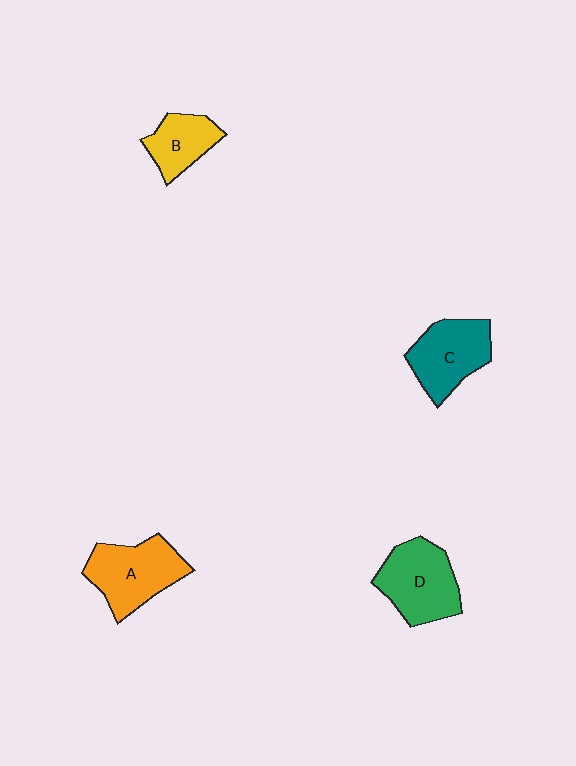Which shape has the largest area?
Shape A (orange).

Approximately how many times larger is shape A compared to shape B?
Approximately 1.6 times.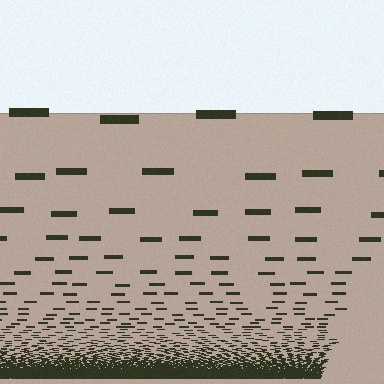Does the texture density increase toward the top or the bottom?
Density increases toward the bottom.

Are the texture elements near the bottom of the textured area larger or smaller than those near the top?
Smaller. The gradient is inverted — elements near the bottom are smaller and denser.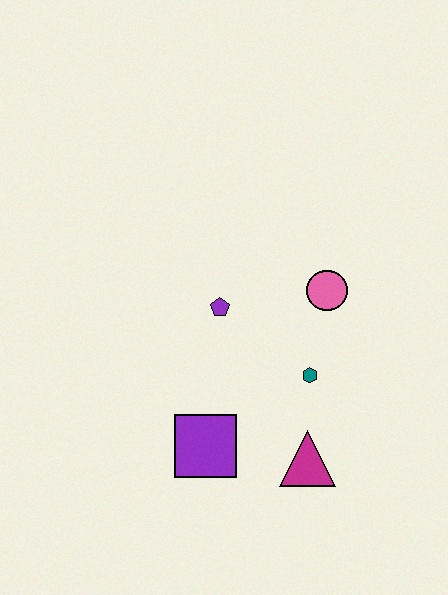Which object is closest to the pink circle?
The teal hexagon is closest to the pink circle.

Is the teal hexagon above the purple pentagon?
No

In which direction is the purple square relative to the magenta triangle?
The purple square is to the left of the magenta triangle.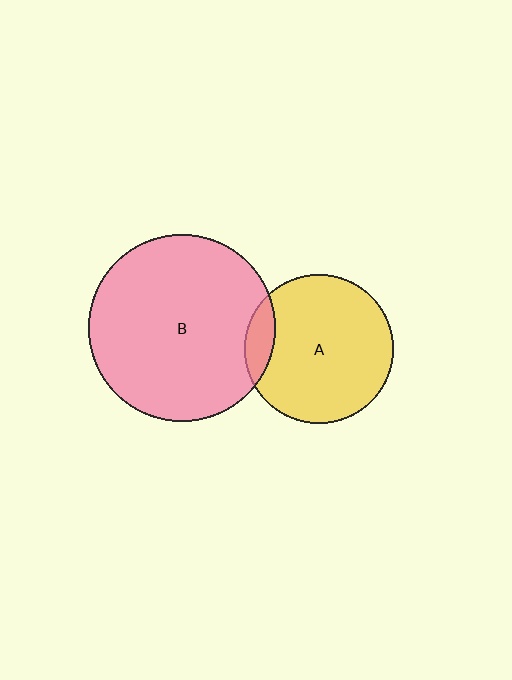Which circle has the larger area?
Circle B (pink).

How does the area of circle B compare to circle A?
Approximately 1.6 times.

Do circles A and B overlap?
Yes.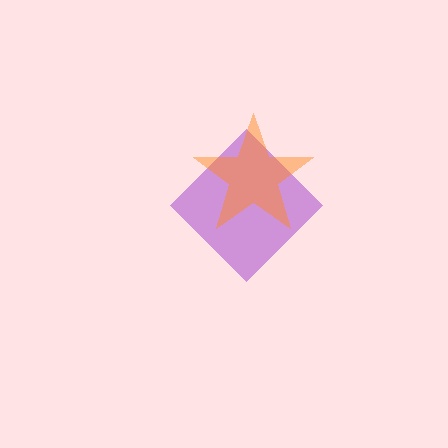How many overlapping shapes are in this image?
There are 2 overlapping shapes in the image.